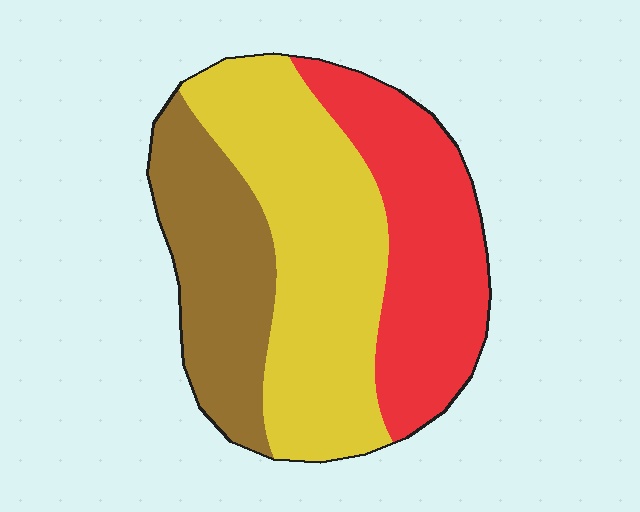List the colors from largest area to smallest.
From largest to smallest: yellow, red, brown.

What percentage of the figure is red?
Red covers 32% of the figure.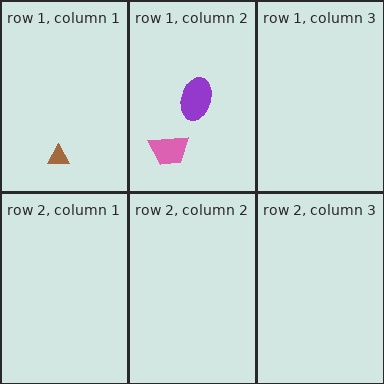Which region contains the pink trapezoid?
The row 1, column 2 region.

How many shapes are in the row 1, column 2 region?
2.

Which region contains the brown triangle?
The row 1, column 1 region.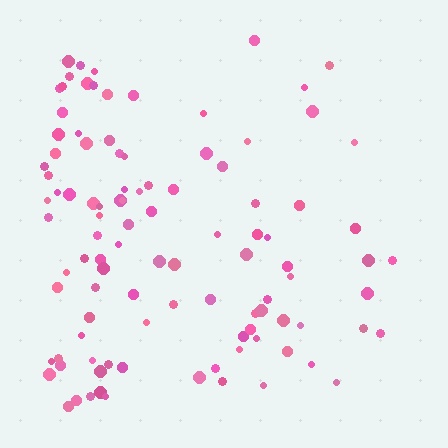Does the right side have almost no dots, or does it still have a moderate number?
Still a moderate number, just noticeably fewer than the left.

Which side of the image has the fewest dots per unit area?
The right.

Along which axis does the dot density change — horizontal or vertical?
Horizontal.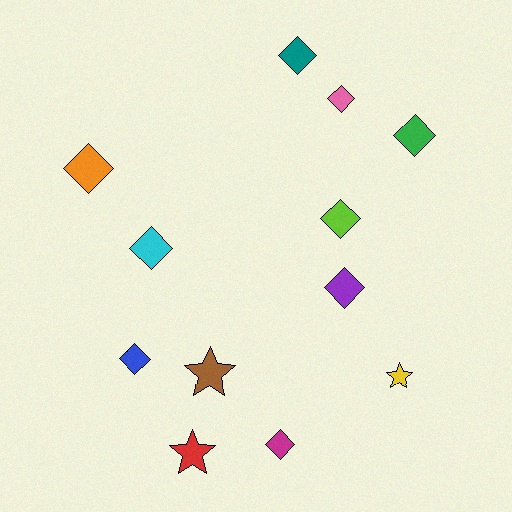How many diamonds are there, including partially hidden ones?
There are 9 diamonds.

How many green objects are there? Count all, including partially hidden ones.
There is 1 green object.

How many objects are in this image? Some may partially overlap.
There are 12 objects.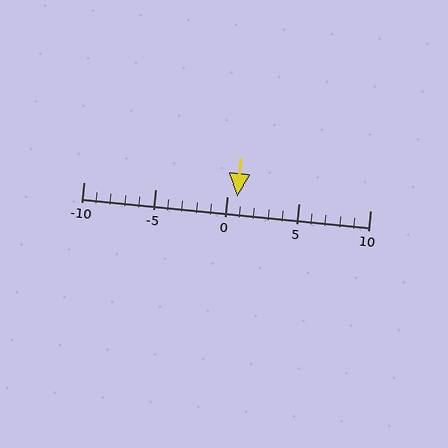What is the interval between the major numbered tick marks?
The major tick marks are spaced 5 units apart.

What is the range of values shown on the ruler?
The ruler shows values from -10 to 10.